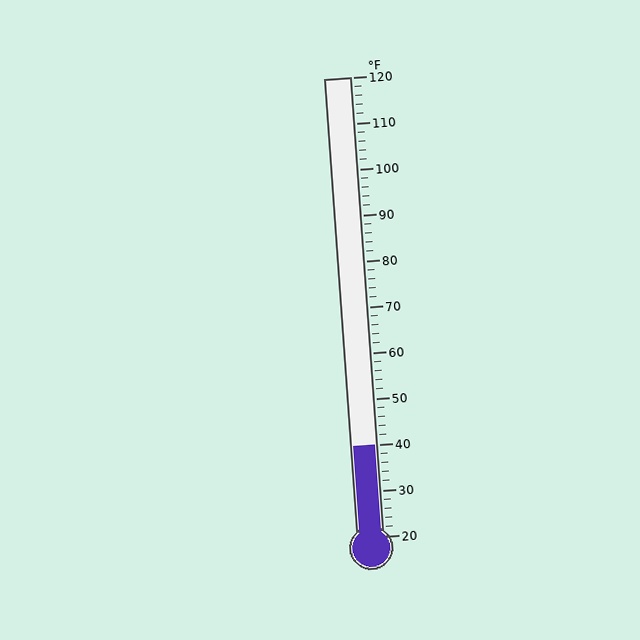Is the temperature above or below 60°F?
The temperature is below 60°F.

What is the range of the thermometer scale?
The thermometer scale ranges from 20°F to 120°F.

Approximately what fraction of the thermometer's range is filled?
The thermometer is filled to approximately 20% of its range.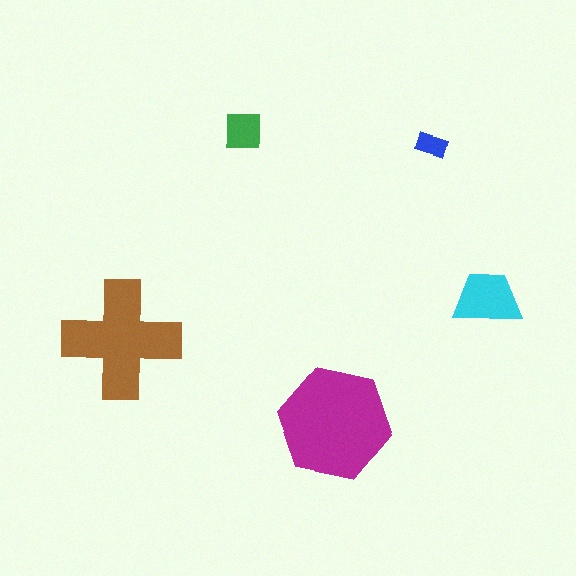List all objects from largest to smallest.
The magenta hexagon, the brown cross, the cyan trapezoid, the green square, the blue rectangle.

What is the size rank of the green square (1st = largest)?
4th.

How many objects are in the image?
There are 5 objects in the image.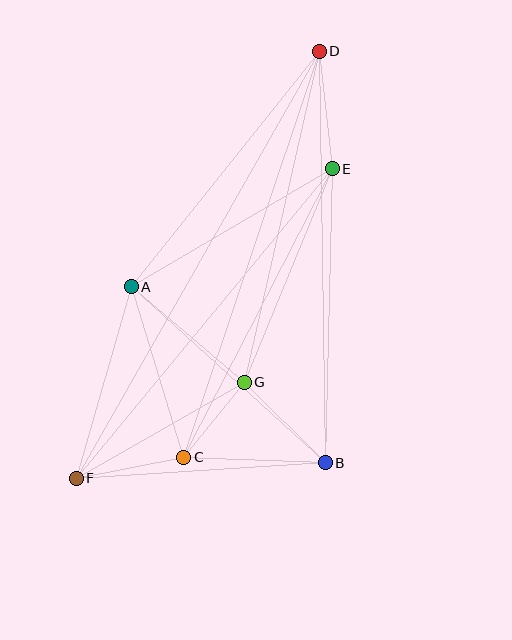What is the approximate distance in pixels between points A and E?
The distance between A and E is approximately 233 pixels.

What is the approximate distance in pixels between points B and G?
The distance between B and G is approximately 114 pixels.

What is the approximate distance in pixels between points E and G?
The distance between E and G is approximately 231 pixels.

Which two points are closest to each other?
Points C and G are closest to each other.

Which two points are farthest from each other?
Points D and F are farthest from each other.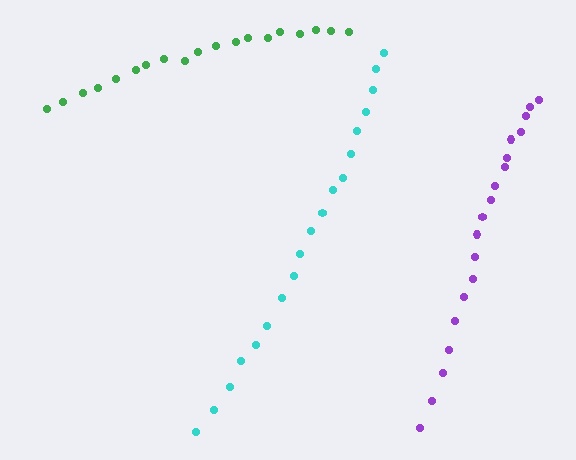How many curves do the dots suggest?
There are 3 distinct paths.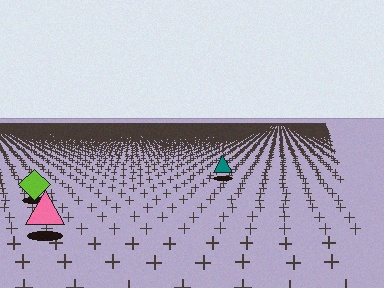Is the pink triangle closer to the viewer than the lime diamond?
Yes. The pink triangle is closer — you can tell from the texture gradient: the ground texture is coarser near it.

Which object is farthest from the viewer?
The teal triangle is farthest from the viewer. It appears smaller and the ground texture around it is denser.